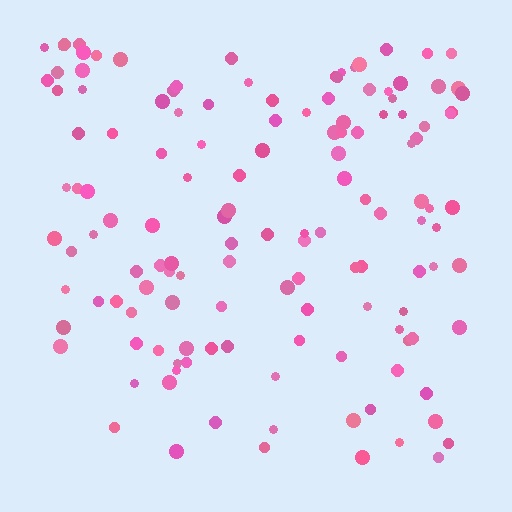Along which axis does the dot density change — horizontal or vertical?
Vertical.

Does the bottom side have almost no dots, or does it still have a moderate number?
Still a moderate number, just noticeably fewer than the top.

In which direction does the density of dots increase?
From bottom to top, with the top side densest.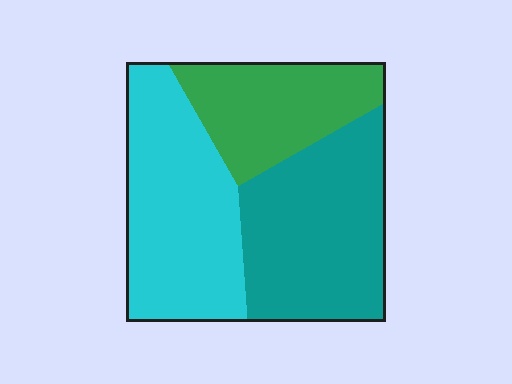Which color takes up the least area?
Green, at roughly 25%.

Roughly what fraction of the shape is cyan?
Cyan covers 38% of the shape.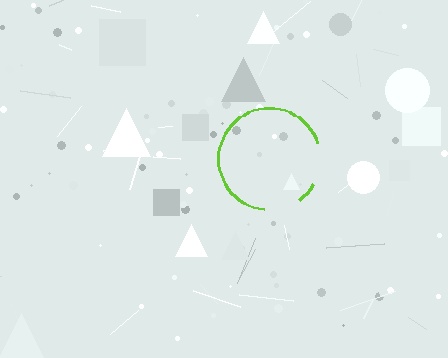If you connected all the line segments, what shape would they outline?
They would outline a circle.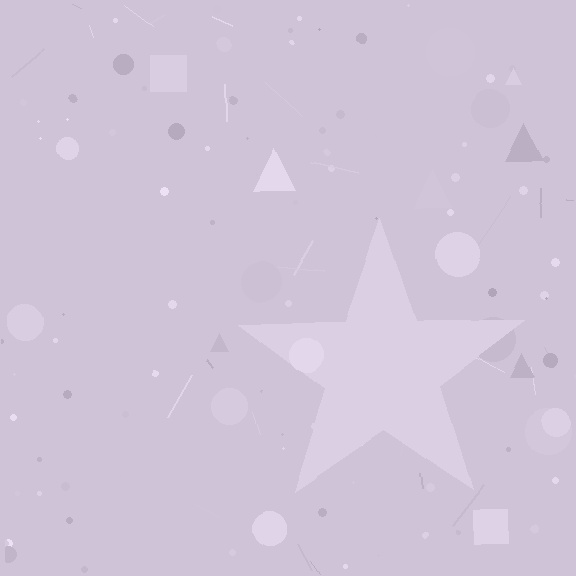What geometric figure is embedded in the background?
A star is embedded in the background.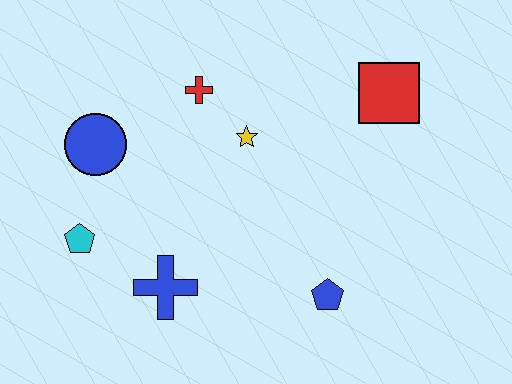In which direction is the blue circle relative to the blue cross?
The blue circle is above the blue cross.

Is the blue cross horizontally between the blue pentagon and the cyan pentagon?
Yes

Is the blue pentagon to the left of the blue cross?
No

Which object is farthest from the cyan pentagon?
The red square is farthest from the cyan pentagon.